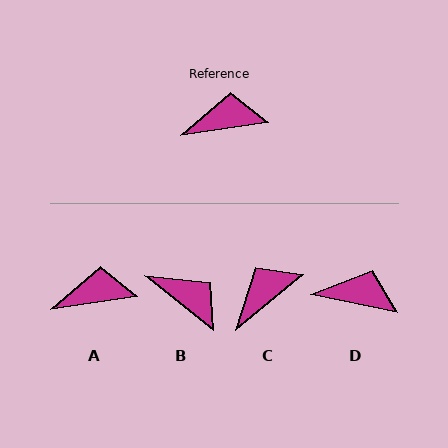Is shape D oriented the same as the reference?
No, it is off by about 20 degrees.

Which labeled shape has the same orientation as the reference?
A.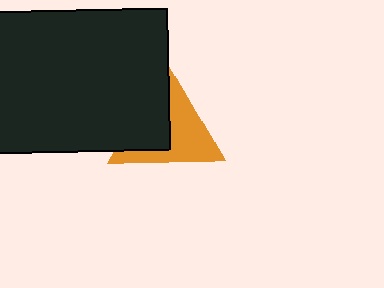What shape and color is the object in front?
The object in front is a black rectangle.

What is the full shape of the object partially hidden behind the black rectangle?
The partially hidden object is an orange triangle.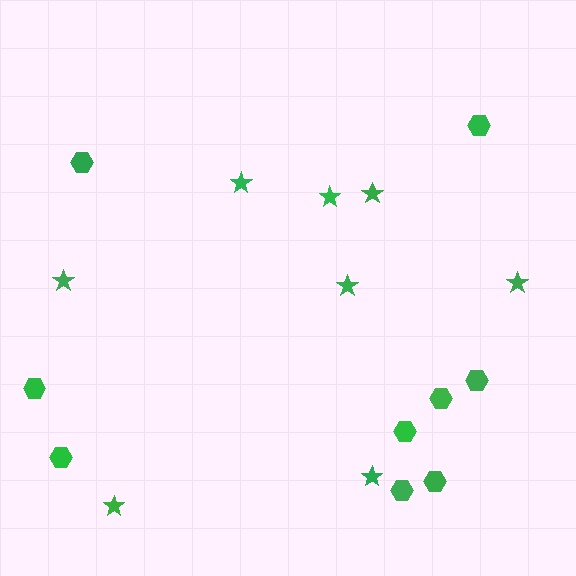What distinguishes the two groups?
There are 2 groups: one group of stars (8) and one group of hexagons (9).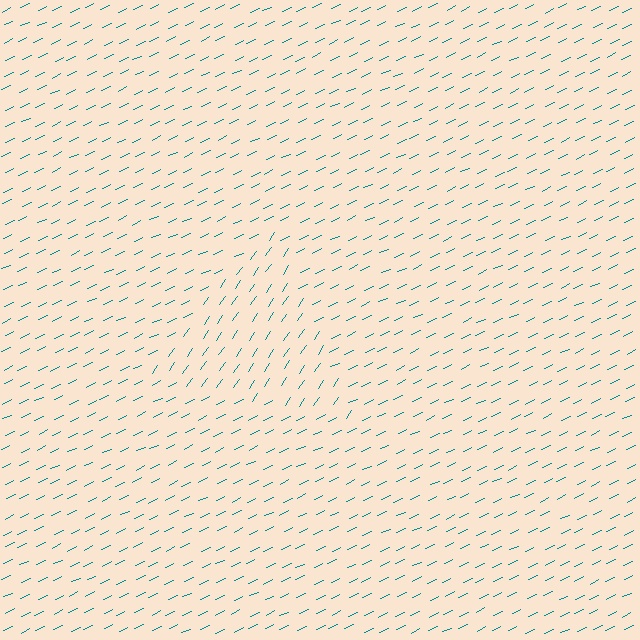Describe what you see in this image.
The image is filled with small teal line segments. A triangle region in the image has lines oriented differently from the surrounding lines, creating a visible texture boundary.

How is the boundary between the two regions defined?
The boundary is defined purely by a change in line orientation (approximately 30 degrees difference). All lines are the same color and thickness.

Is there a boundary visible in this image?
Yes, there is a texture boundary formed by a change in line orientation.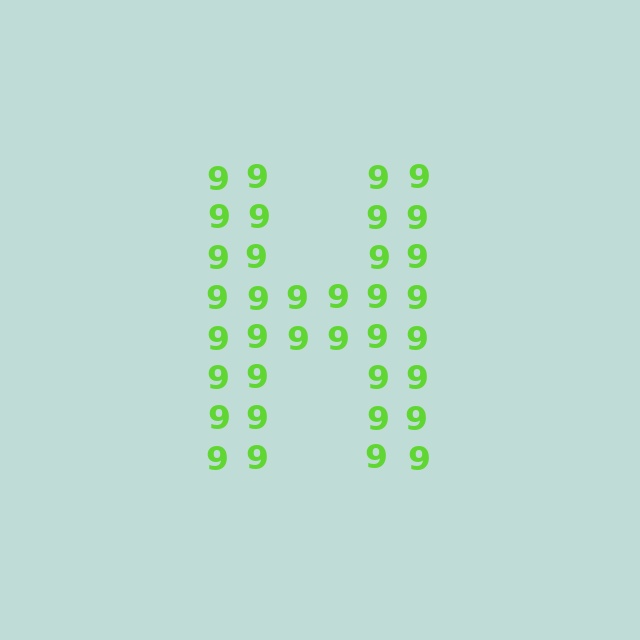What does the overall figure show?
The overall figure shows the letter H.